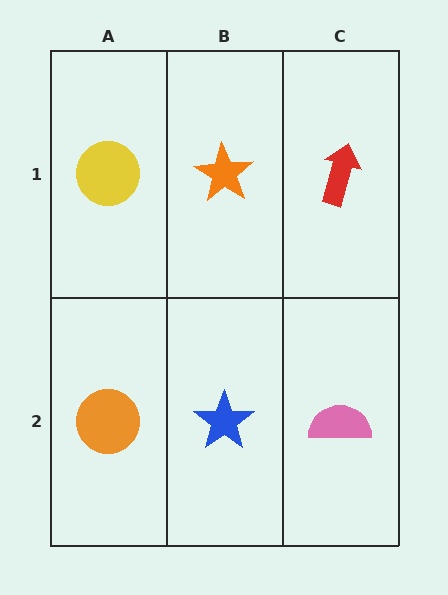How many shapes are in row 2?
3 shapes.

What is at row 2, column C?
A pink semicircle.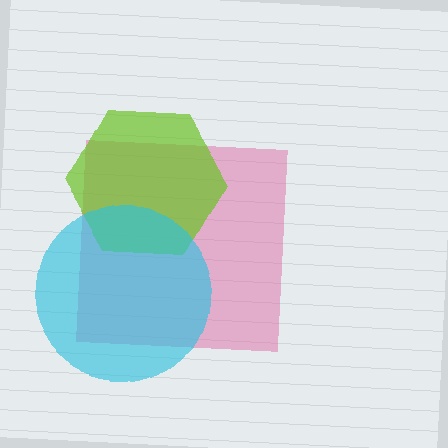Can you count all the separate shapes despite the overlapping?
Yes, there are 3 separate shapes.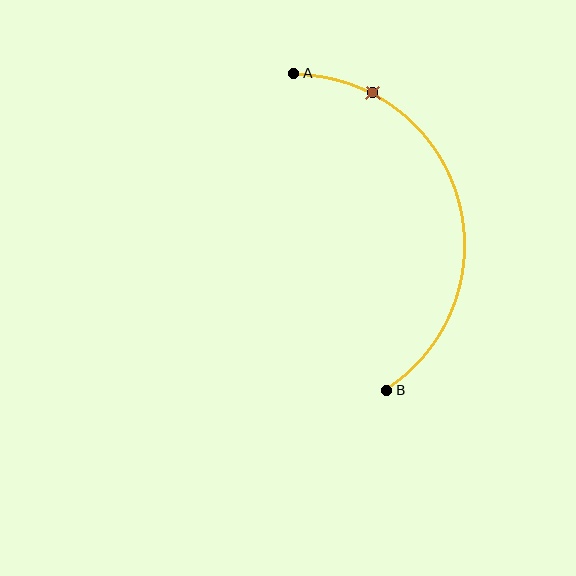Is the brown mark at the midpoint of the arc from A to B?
No. The brown mark lies on the arc but is closer to endpoint A. The arc midpoint would be at the point on the curve equidistant along the arc from both A and B.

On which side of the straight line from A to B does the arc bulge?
The arc bulges to the right of the straight line connecting A and B.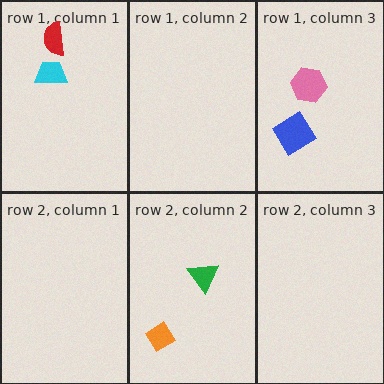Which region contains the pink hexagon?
The row 1, column 3 region.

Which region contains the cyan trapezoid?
The row 1, column 1 region.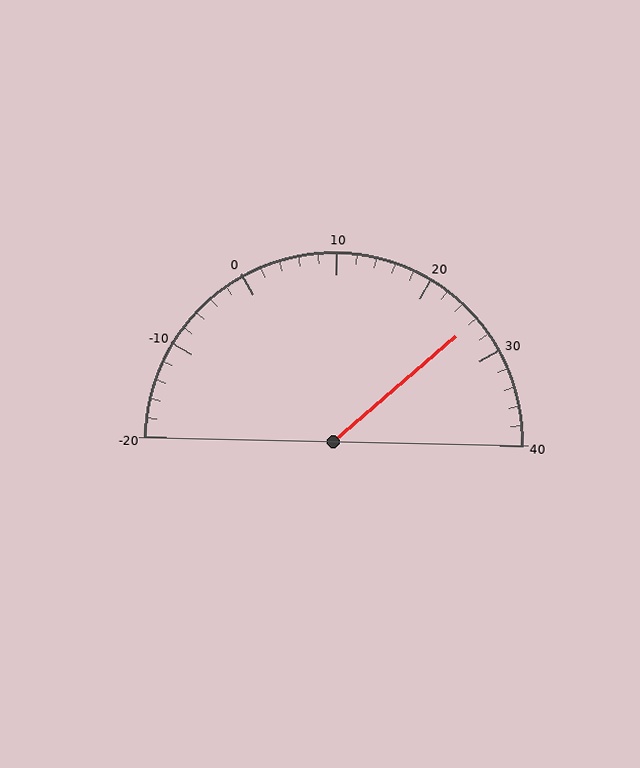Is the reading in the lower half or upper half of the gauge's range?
The reading is in the upper half of the range (-20 to 40).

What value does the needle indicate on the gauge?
The needle indicates approximately 26.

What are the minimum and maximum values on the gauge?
The gauge ranges from -20 to 40.